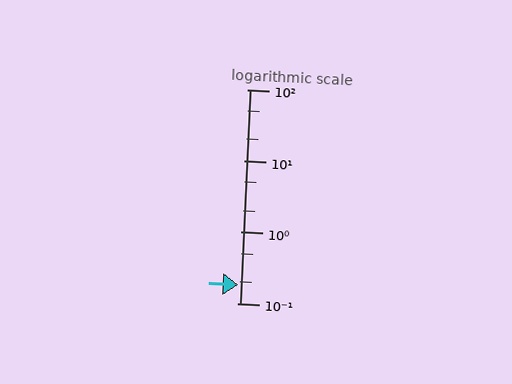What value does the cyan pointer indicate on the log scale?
The pointer indicates approximately 0.18.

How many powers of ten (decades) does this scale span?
The scale spans 3 decades, from 0.1 to 100.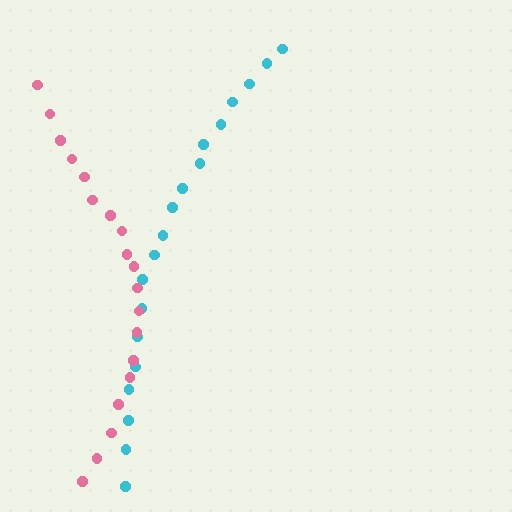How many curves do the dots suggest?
There are 2 distinct paths.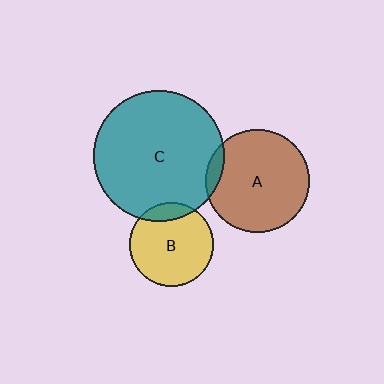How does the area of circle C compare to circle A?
Approximately 1.6 times.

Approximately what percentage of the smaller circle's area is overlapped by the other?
Approximately 5%.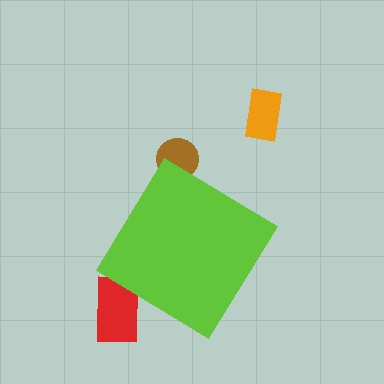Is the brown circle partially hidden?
Yes, the brown circle is partially hidden behind the lime diamond.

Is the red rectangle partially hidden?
Yes, the red rectangle is partially hidden behind the lime diamond.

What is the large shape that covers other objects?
A lime diamond.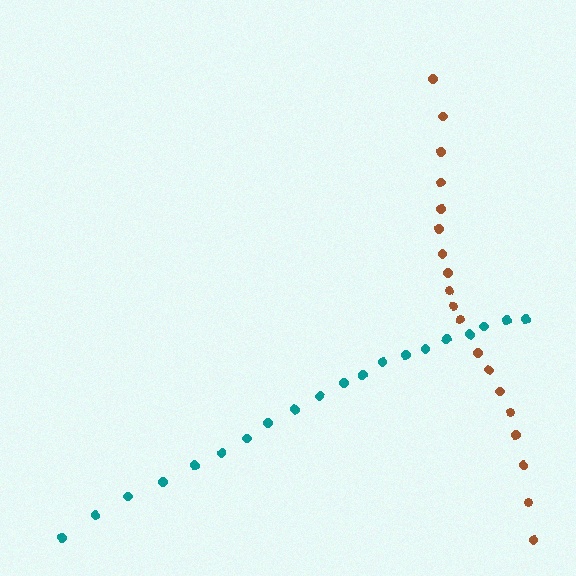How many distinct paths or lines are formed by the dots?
There are 2 distinct paths.